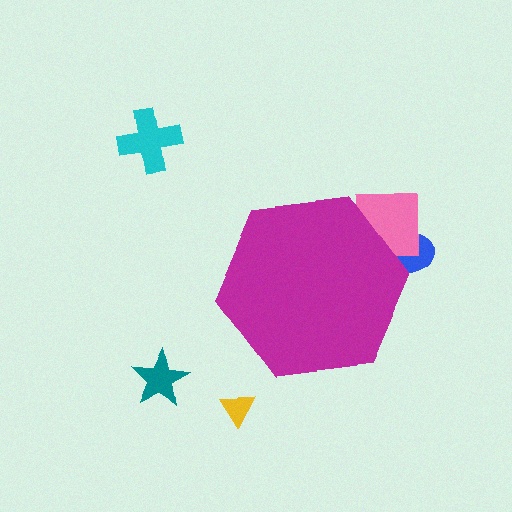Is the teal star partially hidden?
No, the teal star is fully visible.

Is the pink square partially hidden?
Yes, the pink square is partially hidden behind the magenta hexagon.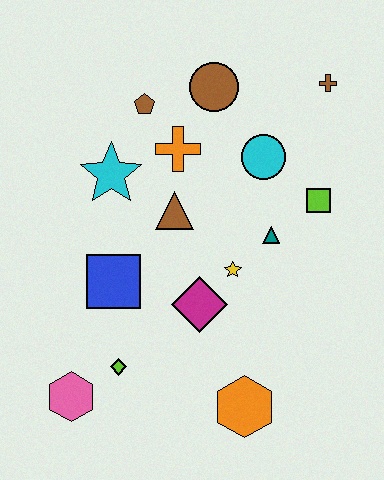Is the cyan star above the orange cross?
No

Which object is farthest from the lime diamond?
The brown cross is farthest from the lime diamond.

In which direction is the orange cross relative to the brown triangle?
The orange cross is above the brown triangle.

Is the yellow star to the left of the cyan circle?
Yes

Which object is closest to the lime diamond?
The pink hexagon is closest to the lime diamond.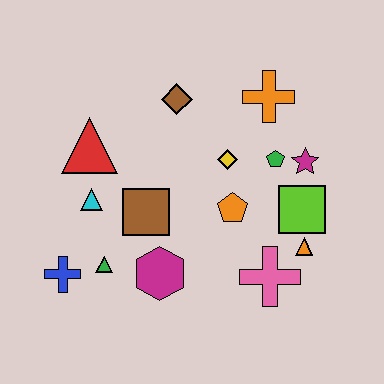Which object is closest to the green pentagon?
The magenta star is closest to the green pentagon.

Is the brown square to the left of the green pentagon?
Yes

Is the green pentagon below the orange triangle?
No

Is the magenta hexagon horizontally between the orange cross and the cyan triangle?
Yes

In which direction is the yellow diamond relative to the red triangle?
The yellow diamond is to the right of the red triangle.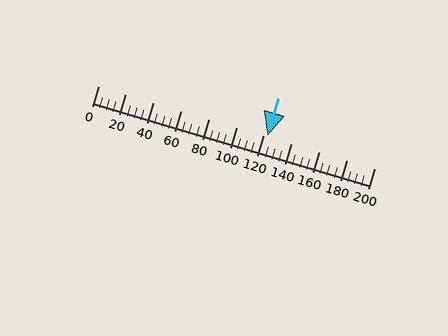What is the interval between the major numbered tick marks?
The major tick marks are spaced 20 units apart.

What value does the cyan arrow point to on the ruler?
The cyan arrow points to approximately 123.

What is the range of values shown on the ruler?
The ruler shows values from 0 to 200.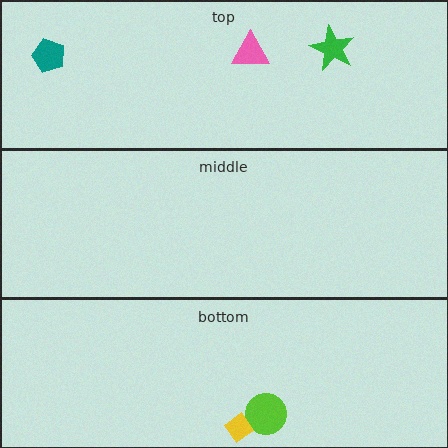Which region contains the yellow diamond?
The bottom region.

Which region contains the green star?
The top region.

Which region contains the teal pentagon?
The top region.